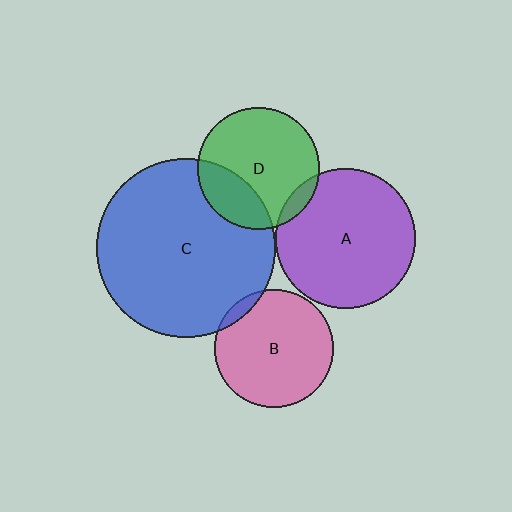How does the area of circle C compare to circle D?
Approximately 2.1 times.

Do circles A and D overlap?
Yes.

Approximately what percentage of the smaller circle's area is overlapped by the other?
Approximately 10%.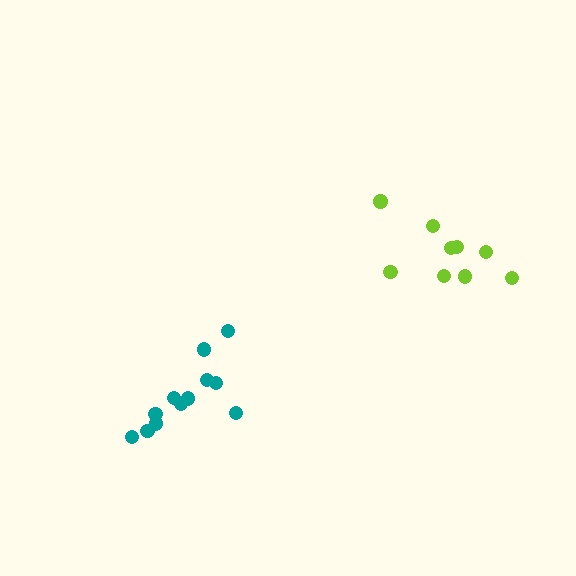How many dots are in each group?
Group 1: 12 dots, Group 2: 9 dots (21 total).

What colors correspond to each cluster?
The clusters are colored: teal, lime.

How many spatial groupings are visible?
There are 2 spatial groupings.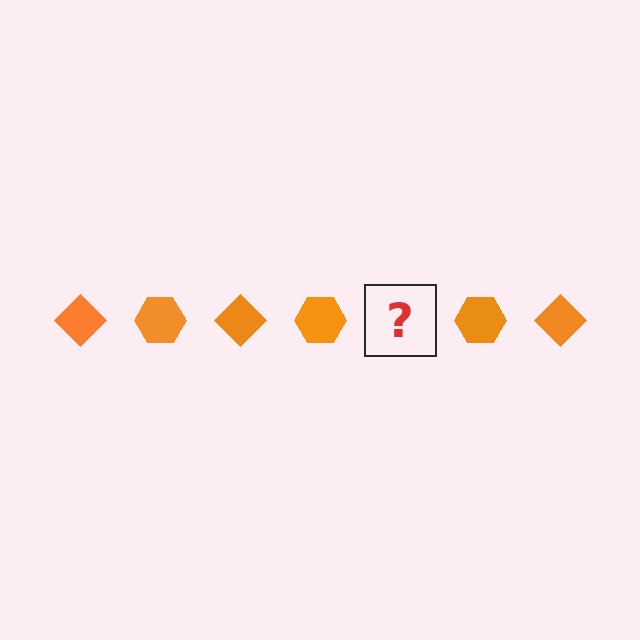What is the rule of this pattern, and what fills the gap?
The rule is that the pattern cycles through diamond, hexagon shapes in orange. The gap should be filled with an orange diamond.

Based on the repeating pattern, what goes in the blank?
The blank should be an orange diamond.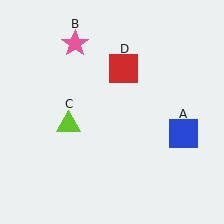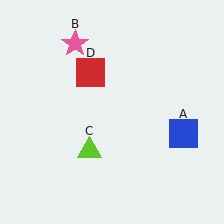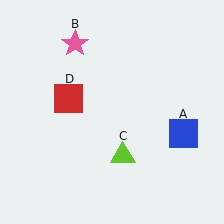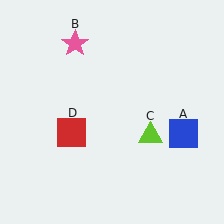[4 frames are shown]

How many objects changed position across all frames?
2 objects changed position: lime triangle (object C), red square (object D).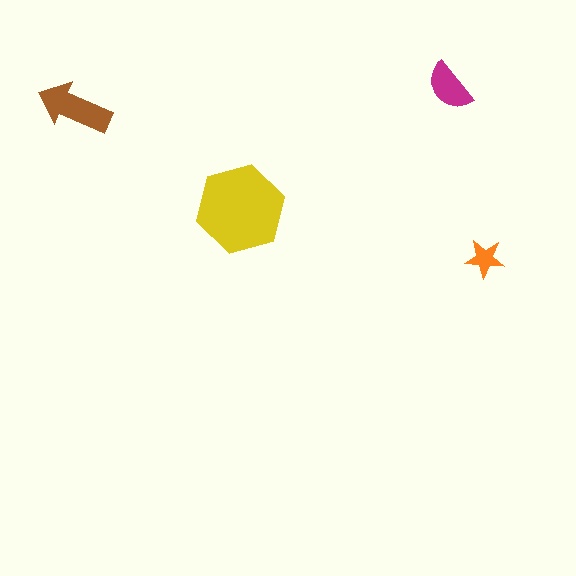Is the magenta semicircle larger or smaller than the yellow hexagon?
Smaller.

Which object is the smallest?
The orange star.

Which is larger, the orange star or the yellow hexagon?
The yellow hexagon.